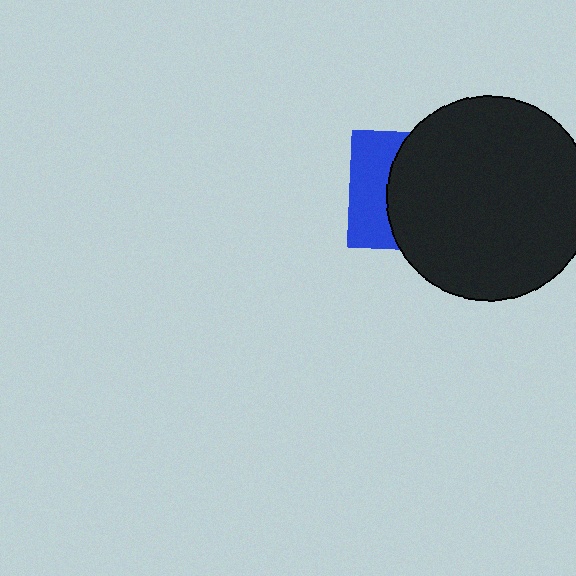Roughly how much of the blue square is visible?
A small part of it is visible (roughly 36%).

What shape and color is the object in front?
The object in front is a black circle.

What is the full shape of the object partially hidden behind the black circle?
The partially hidden object is a blue square.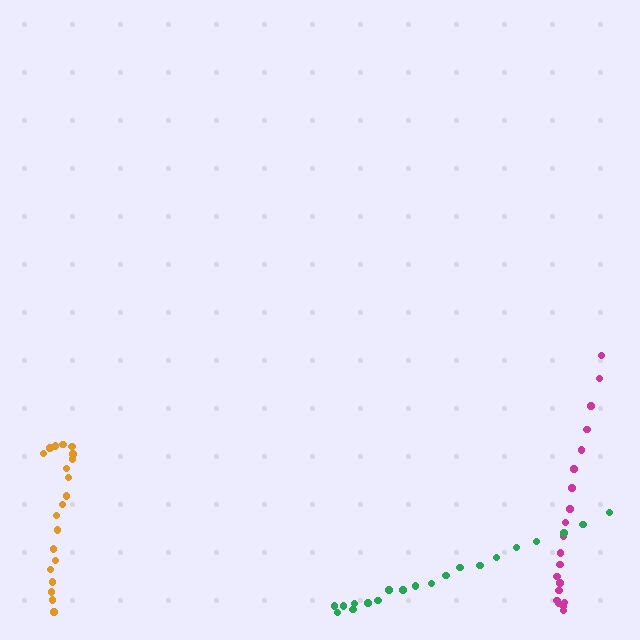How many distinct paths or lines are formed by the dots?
There are 3 distinct paths.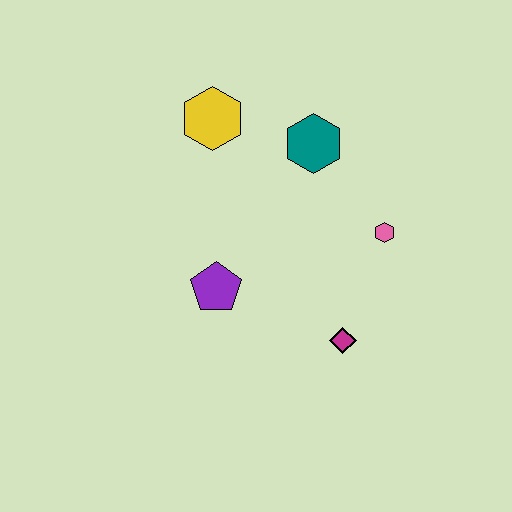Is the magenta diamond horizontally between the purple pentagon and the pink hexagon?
Yes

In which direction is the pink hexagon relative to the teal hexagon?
The pink hexagon is below the teal hexagon.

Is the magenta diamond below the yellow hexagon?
Yes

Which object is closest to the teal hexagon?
The yellow hexagon is closest to the teal hexagon.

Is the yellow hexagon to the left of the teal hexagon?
Yes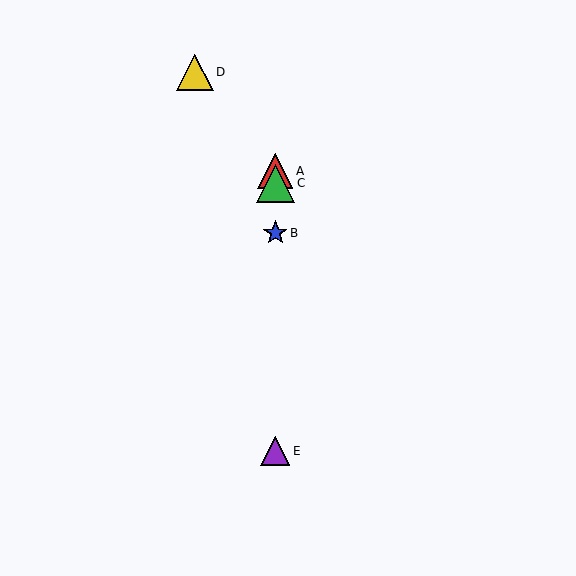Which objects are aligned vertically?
Objects A, B, C, E are aligned vertically.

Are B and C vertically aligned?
Yes, both are at x≈275.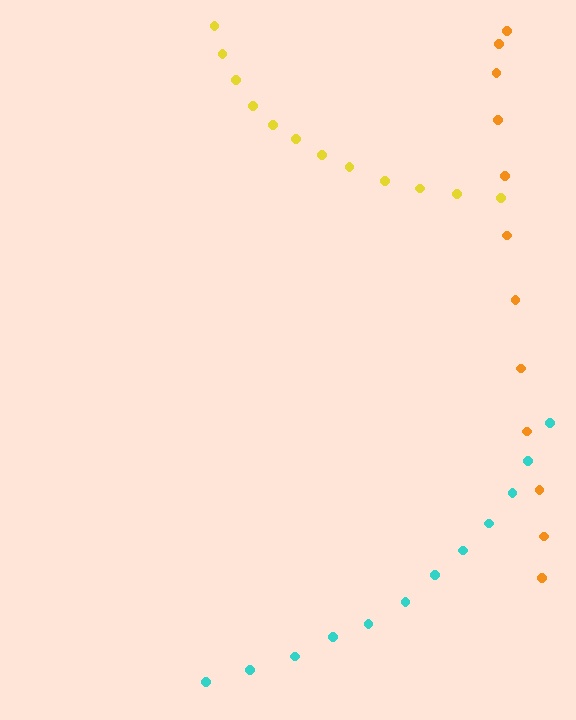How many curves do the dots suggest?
There are 3 distinct paths.